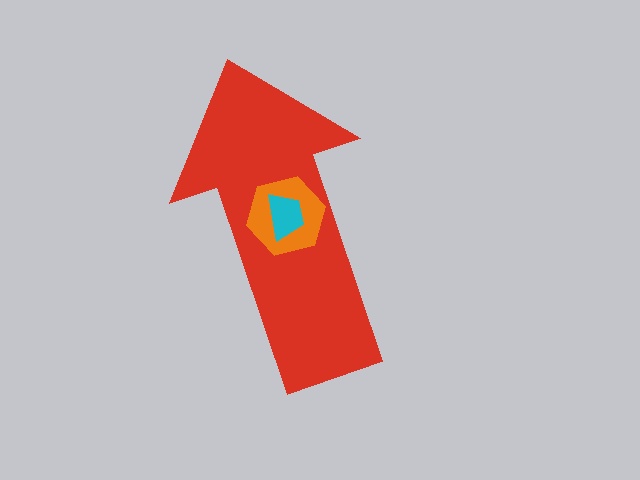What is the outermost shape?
The red arrow.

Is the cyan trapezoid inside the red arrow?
Yes.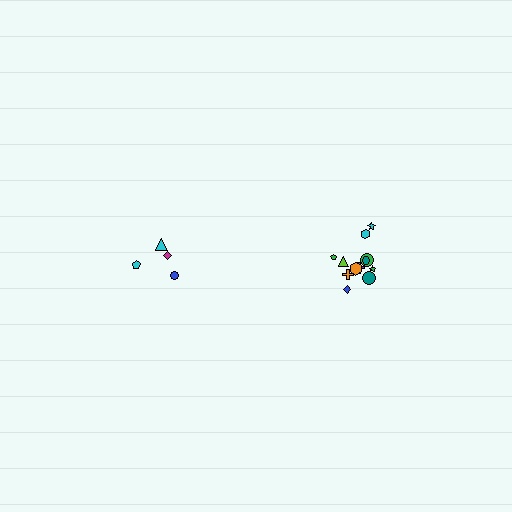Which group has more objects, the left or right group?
The right group.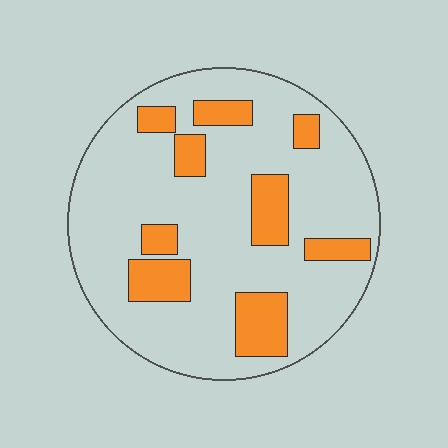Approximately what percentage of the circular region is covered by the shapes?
Approximately 20%.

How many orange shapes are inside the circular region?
9.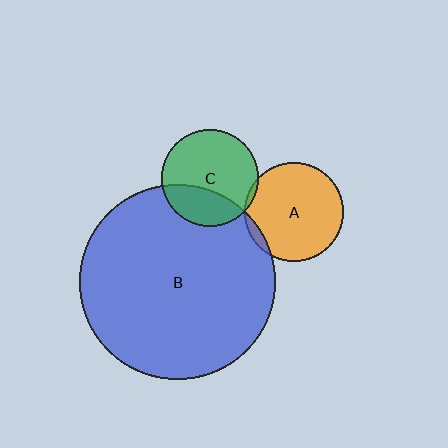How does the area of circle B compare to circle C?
Approximately 4.1 times.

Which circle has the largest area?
Circle B (blue).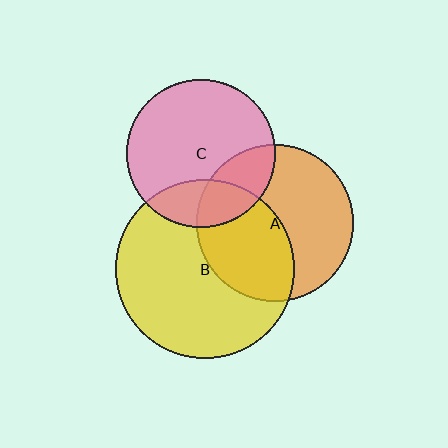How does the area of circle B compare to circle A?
Approximately 1.3 times.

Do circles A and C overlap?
Yes.